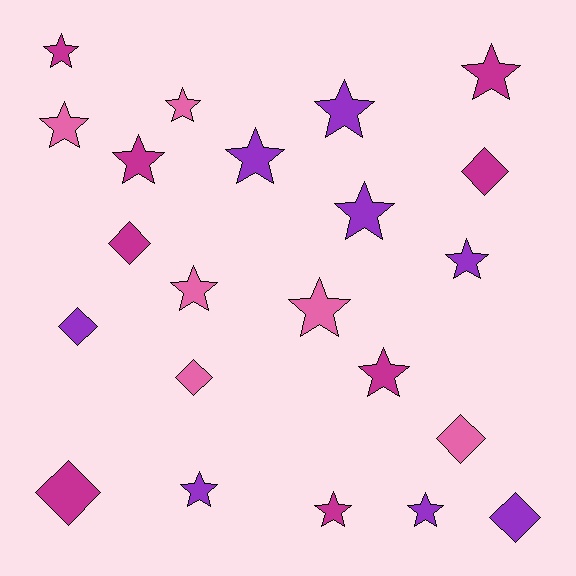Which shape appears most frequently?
Star, with 15 objects.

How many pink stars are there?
There are 4 pink stars.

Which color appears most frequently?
Purple, with 8 objects.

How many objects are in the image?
There are 22 objects.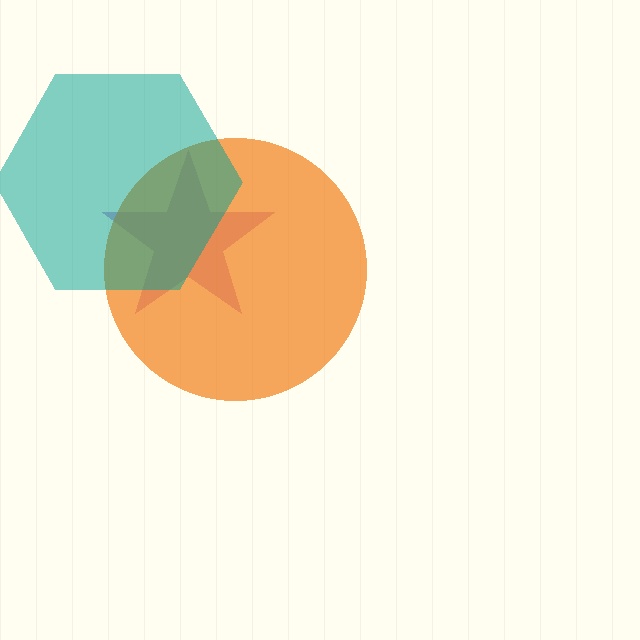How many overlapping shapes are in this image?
There are 3 overlapping shapes in the image.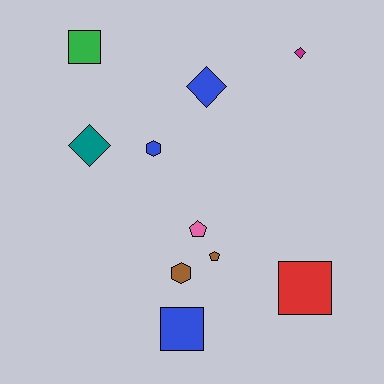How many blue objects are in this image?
There are 3 blue objects.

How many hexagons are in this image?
There are 2 hexagons.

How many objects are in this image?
There are 10 objects.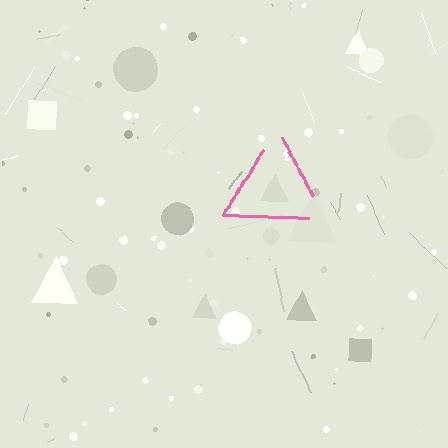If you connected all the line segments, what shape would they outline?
They would outline a triangle.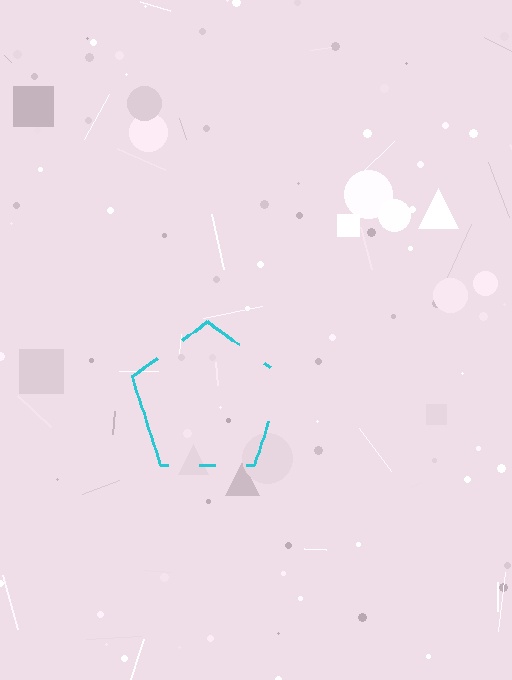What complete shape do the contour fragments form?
The contour fragments form a pentagon.